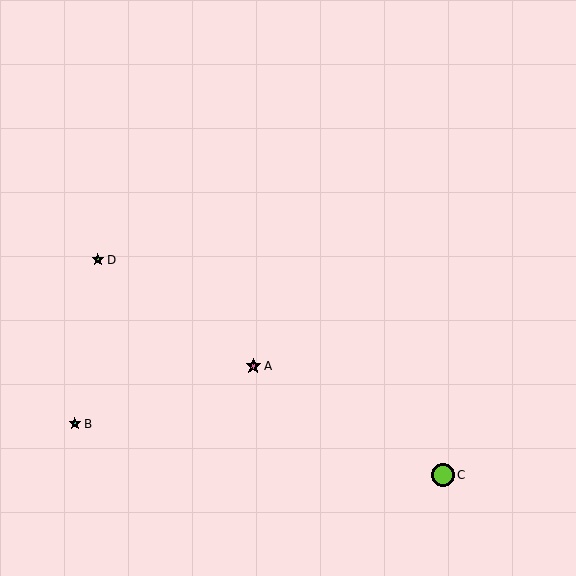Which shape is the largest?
The lime circle (labeled C) is the largest.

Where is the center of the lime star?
The center of the lime star is at (98, 260).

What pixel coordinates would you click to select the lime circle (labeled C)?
Click at (443, 475) to select the lime circle C.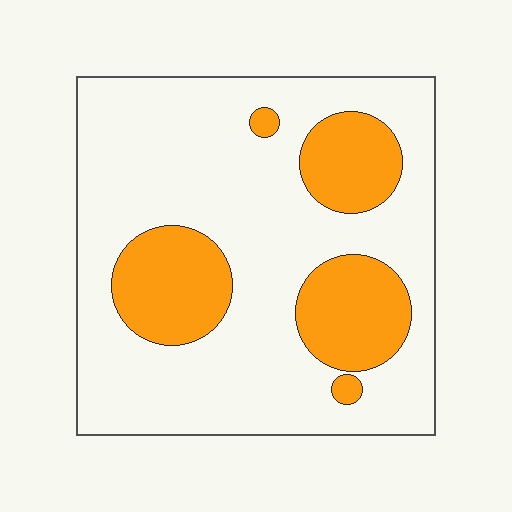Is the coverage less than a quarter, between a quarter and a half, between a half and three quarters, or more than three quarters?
Less than a quarter.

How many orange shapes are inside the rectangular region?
5.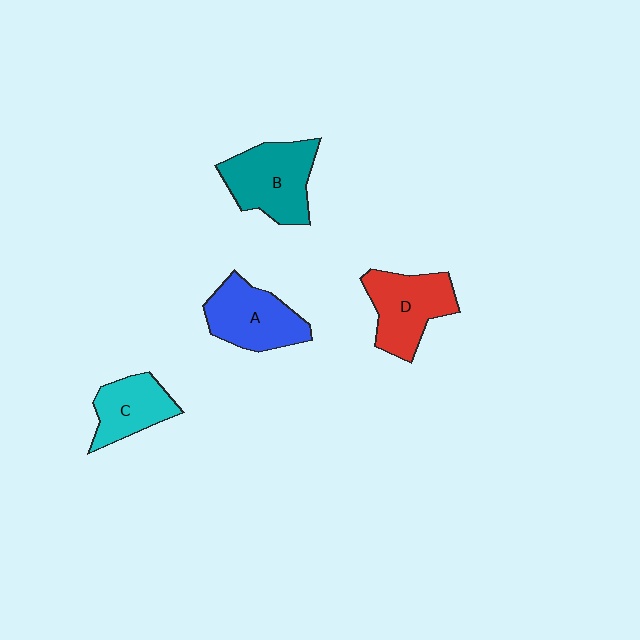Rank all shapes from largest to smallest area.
From largest to smallest: B (teal), D (red), A (blue), C (cyan).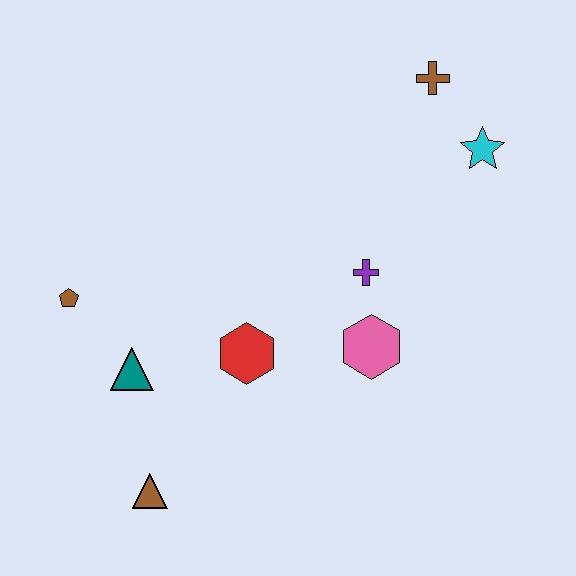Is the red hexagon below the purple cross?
Yes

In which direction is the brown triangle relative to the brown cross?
The brown triangle is below the brown cross.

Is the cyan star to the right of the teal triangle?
Yes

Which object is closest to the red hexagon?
The teal triangle is closest to the red hexagon.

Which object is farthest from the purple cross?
The brown triangle is farthest from the purple cross.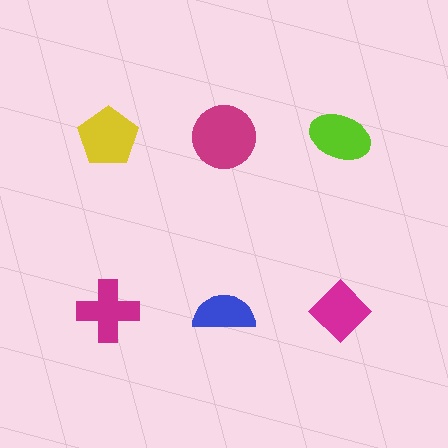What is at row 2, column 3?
A magenta diamond.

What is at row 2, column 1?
A magenta cross.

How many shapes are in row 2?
3 shapes.